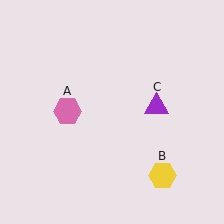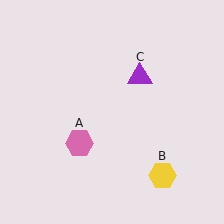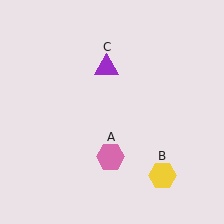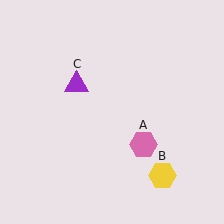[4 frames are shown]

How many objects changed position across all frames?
2 objects changed position: pink hexagon (object A), purple triangle (object C).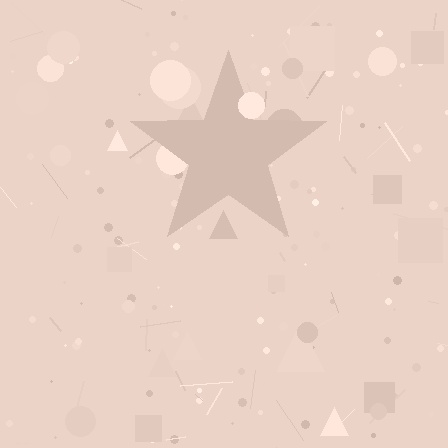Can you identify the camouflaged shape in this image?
The camouflaged shape is a star.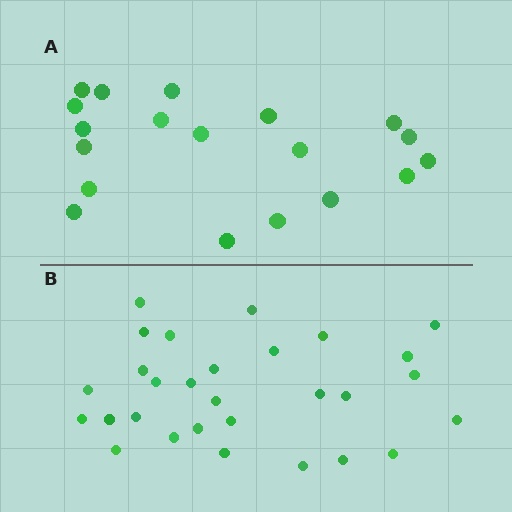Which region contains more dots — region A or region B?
Region B (the bottom region) has more dots.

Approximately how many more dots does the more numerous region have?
Region B has roughly 10 or so more dots than region A.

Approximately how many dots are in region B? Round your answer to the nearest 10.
About 30 dots. (The exact count is 29, which rounds to 30.)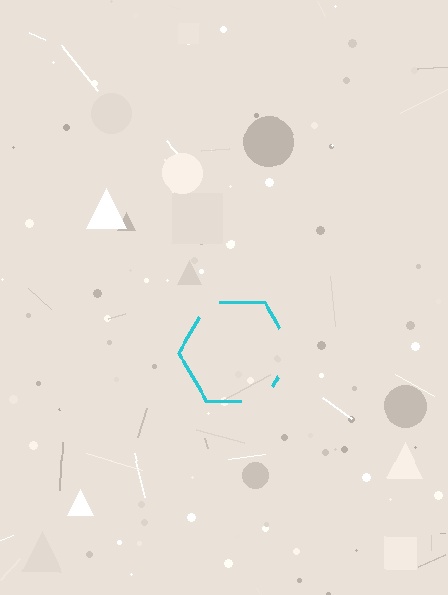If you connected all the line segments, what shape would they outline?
They would outline a hexagon.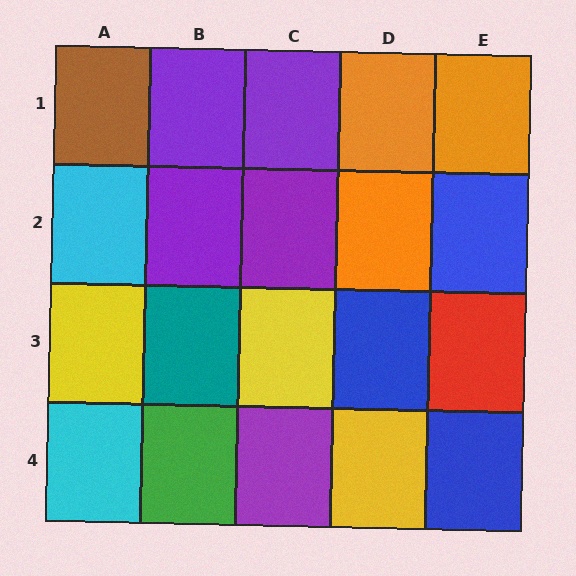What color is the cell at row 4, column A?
Cyan.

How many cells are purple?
5 cells are purple.